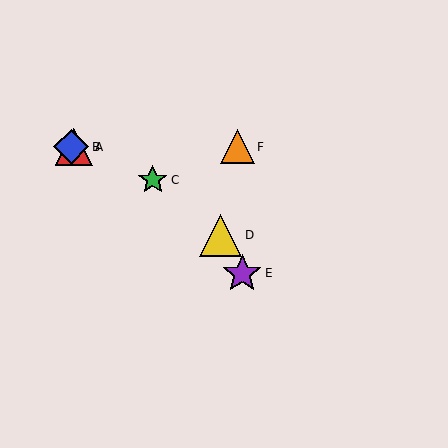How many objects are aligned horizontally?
3 objects (A, B, F) are aligned horizontally.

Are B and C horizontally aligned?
No, B is at y≈147 and C is at y≈180.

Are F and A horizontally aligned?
Yes, both are at y≈147.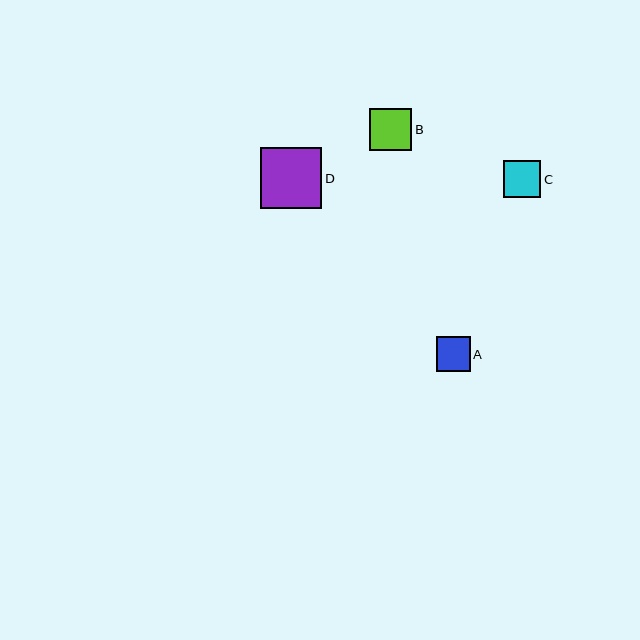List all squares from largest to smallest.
From largest to smallest: D, B, C, A.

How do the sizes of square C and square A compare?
Square C and square A are approximately the same size.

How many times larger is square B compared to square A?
Square B is approximately 1.2 times the size of square A.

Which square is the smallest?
Square A is the smallest with a size of approximately 34 pixels.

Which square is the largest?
Square D is the largest with a size of approximately 61 pixels.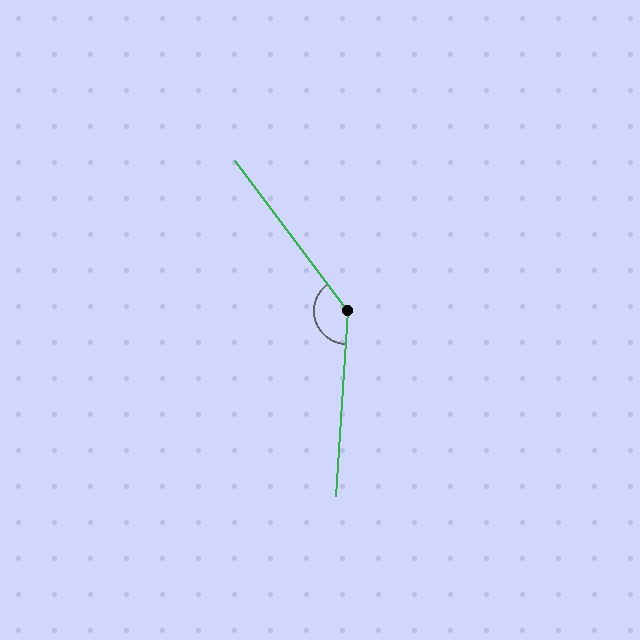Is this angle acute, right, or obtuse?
It is obtuse.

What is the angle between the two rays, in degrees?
Approximately 140 degrees.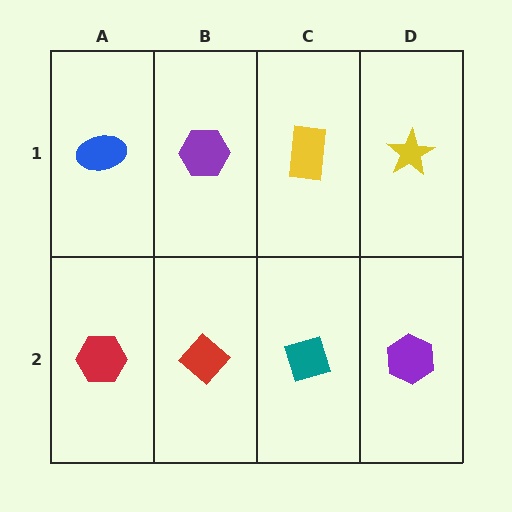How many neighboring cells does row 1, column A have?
2.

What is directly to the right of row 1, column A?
A purple hexagon.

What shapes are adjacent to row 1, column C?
A teal diamond (row 2, column C), a purple hexagon (row 1, column B), a yellow star (row 1, column D).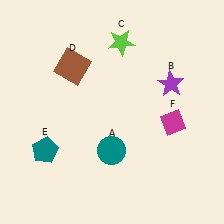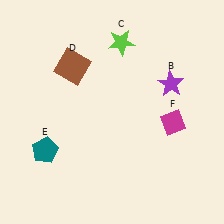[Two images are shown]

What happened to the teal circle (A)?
The teal circle (A) was removed in Image 2. It was in the bottom-left area of Image 1.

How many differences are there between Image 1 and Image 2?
There is 1 difference between the two images.